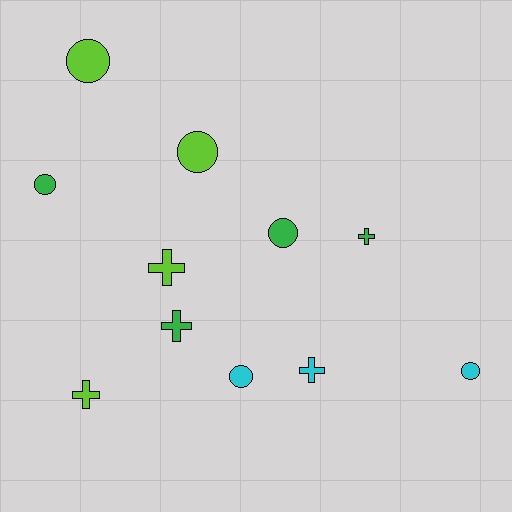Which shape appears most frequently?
Circle, with 6 objects.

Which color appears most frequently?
Lime, with 4 objects.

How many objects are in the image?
There are 11 objects.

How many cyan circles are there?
There are 2 cyan circles.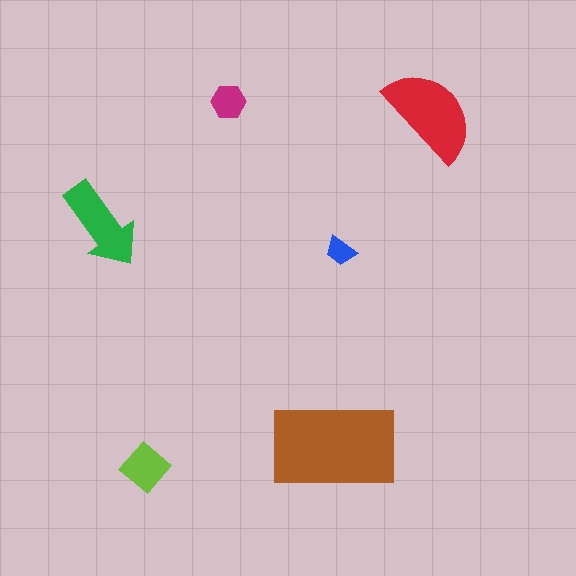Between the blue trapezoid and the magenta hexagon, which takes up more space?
The magenta hexagon.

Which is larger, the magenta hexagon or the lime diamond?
The lime diamond.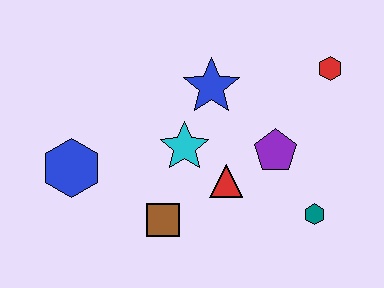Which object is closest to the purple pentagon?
The red triangle is closest to the purple pentagon.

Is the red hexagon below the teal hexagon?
No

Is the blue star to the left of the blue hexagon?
No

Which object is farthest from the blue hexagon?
The red hexagon is farthest from the blue hexagon.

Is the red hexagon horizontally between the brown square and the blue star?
No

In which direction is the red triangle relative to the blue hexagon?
The red triangle is to the right of the blue hexagon.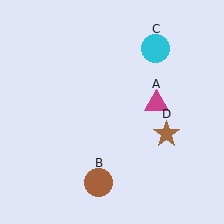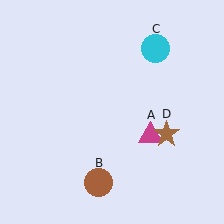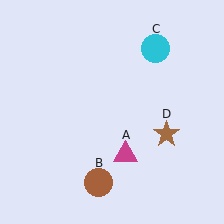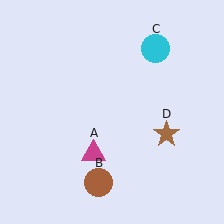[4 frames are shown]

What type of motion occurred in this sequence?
The magenta triangle (object A) rotated clockwise around the center of the scene.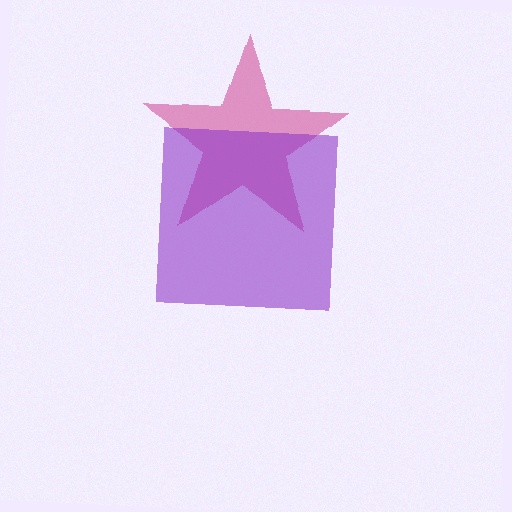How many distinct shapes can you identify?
There are 2 distinct shapes: a magenta star, a purple square.